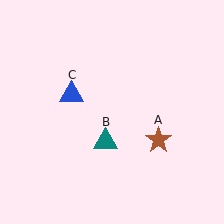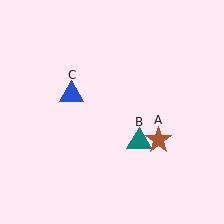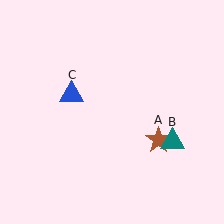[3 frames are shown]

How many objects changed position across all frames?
1 object changed position: teal triangle (object B).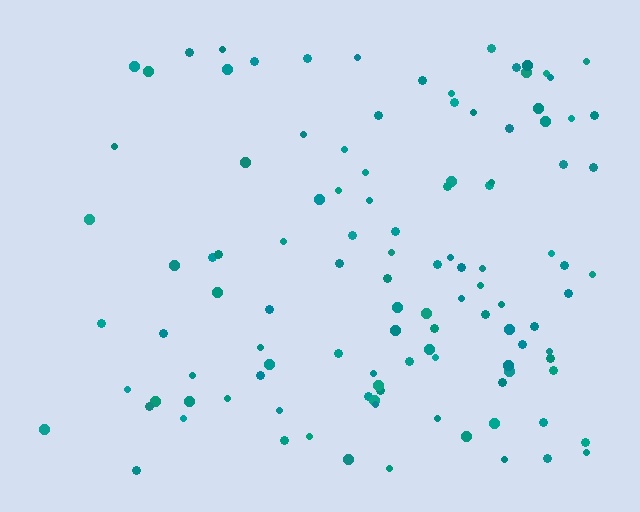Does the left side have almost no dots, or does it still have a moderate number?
Still a moderate number, just noticeably fewer than the right.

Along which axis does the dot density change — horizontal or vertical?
Horizontal.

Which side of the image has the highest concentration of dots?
The right.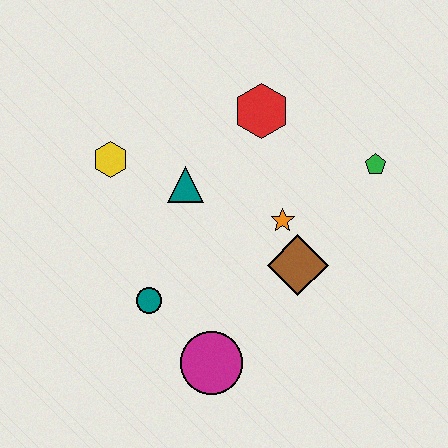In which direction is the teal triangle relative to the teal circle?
The teal triangle is above the teal circle.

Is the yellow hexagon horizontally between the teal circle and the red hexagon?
No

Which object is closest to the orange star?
The brown diamond is closest to the orange star.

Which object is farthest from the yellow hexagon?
The green pentagon is farthest from the yellow hexagon.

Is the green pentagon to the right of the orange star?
Yes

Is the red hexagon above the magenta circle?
Yes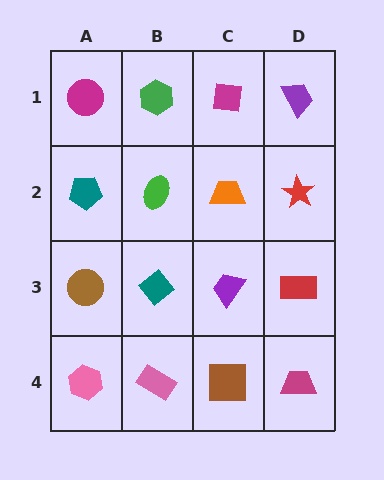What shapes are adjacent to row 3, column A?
A teal pentagon (row 2, column A), a pink hexagon (row 4, column A), a teal diamond (row 3, column B).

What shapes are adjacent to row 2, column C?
A magenta square (row 1, column C), a purple trapezoid (row 3, column C), a green ellipse (row 2, column B), a red star (row 2, column D).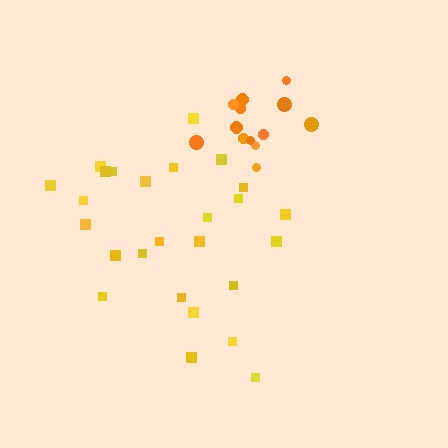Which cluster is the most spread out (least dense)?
Yellow.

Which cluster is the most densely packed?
Orange.